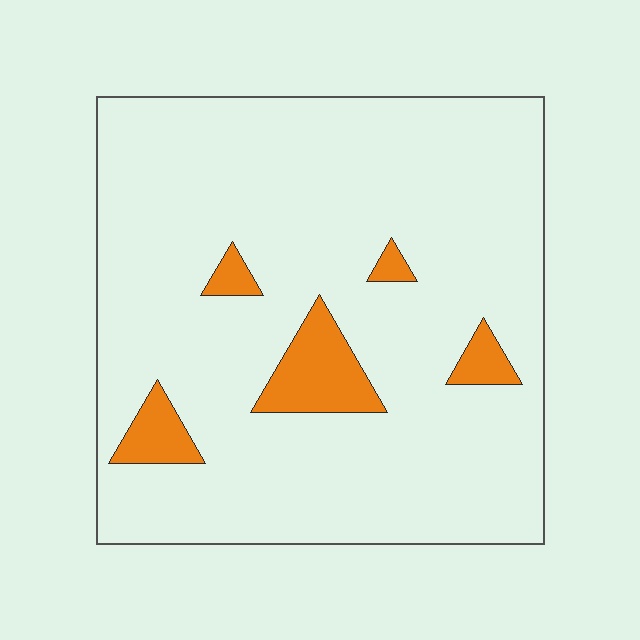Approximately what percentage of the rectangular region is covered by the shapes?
Approximately 10%.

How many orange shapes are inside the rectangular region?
5.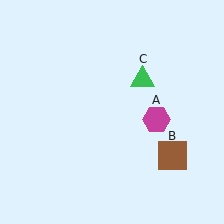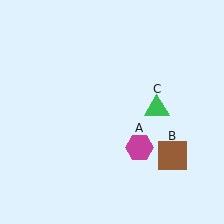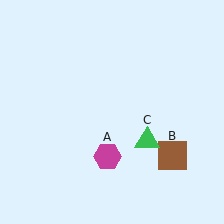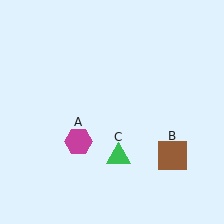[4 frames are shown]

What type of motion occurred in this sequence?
The magenta hexagon (object A), green triangle (object C) rotated clockwise around the center of the scene.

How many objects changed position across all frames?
2 objects changed position: magenta hexagon (object A), green triangle (object C).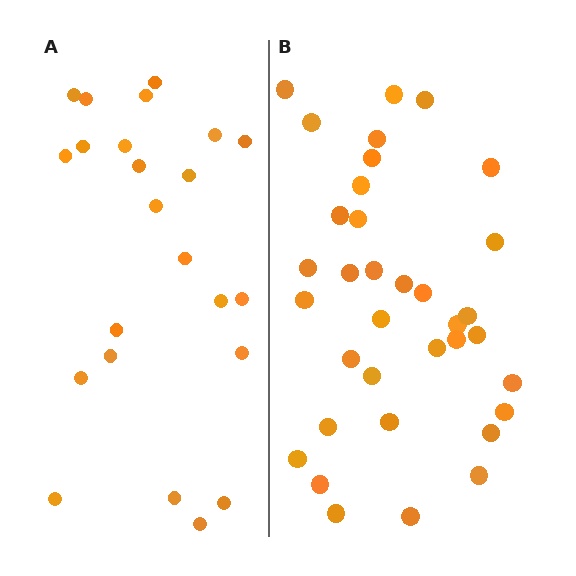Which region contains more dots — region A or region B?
Region B (the right region) has more dots.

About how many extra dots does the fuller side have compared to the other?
Region B has roughly 12 or so more dots than region A.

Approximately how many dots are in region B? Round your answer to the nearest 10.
About 40 dots. (The exact count is 35, which rounds to 40.)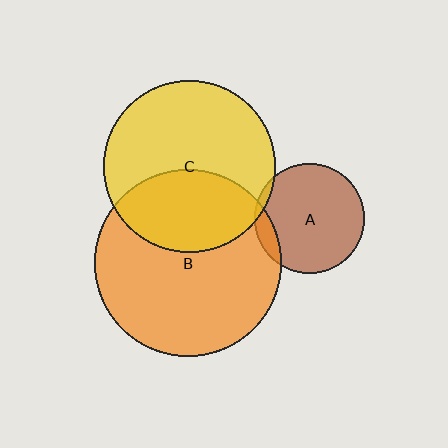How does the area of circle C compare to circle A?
Approximately 2.4 times.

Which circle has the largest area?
Circle B (orange).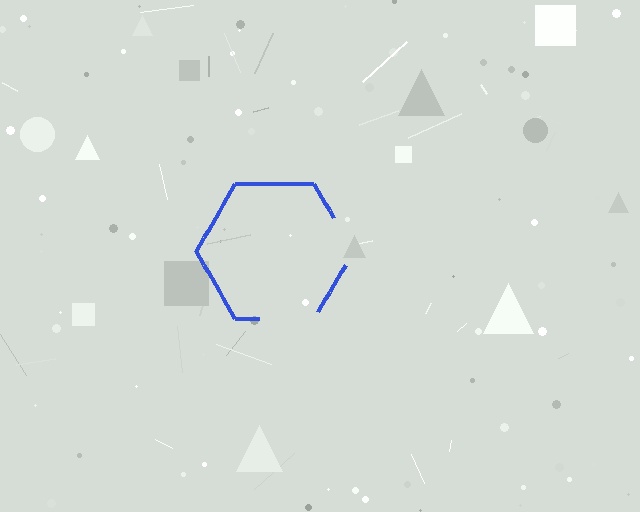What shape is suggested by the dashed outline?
The dashed outline suggests a hexagon.